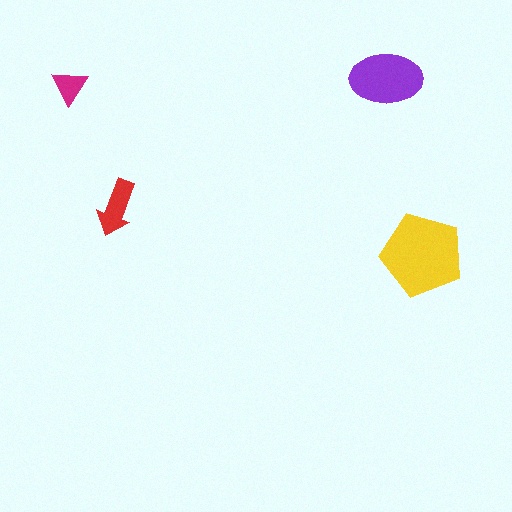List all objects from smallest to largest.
The magenta triangle, the red arrow, the purple ellipse, the yellow pentagon.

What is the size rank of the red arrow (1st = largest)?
3rd.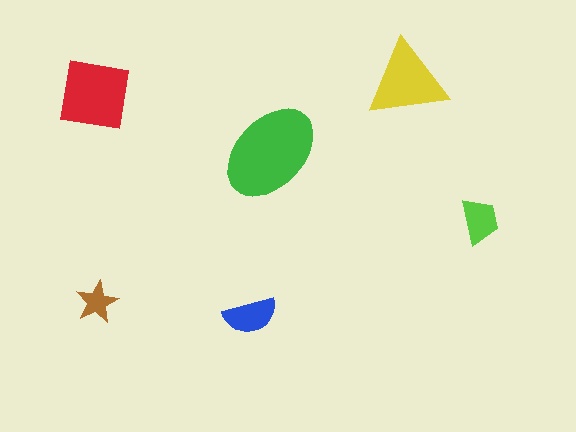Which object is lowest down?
The blue semicircle is bottommost.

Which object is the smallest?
The brown star.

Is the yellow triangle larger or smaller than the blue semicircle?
Larger.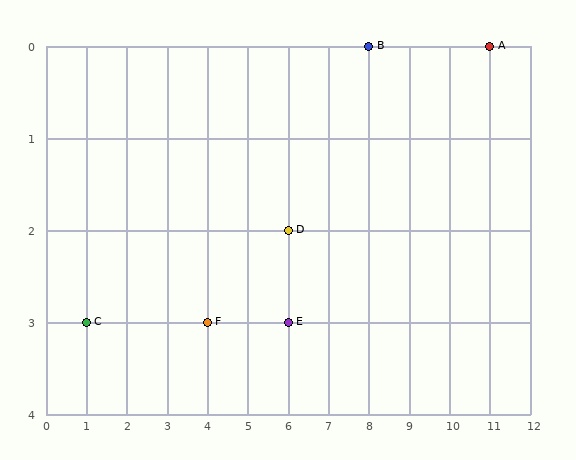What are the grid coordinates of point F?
Point F is at grid coordinates (4, 3).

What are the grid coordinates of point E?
Point E is at grid coordinates (6, 3).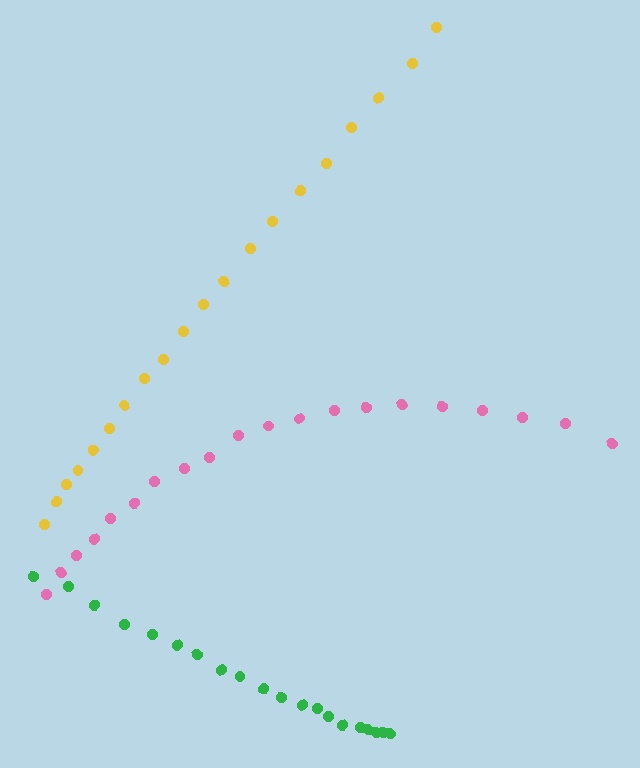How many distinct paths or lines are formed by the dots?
There are 3 distinct paths.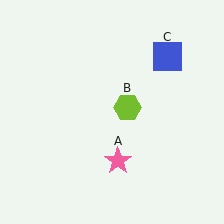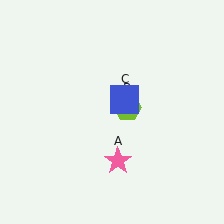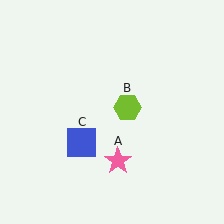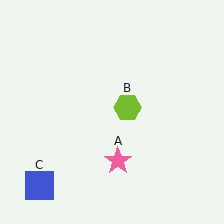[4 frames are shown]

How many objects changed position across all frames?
1 object changed position: blue square (object C).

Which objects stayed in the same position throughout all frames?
Pink star (object A) and lime hexagon (object B) remained stationary.